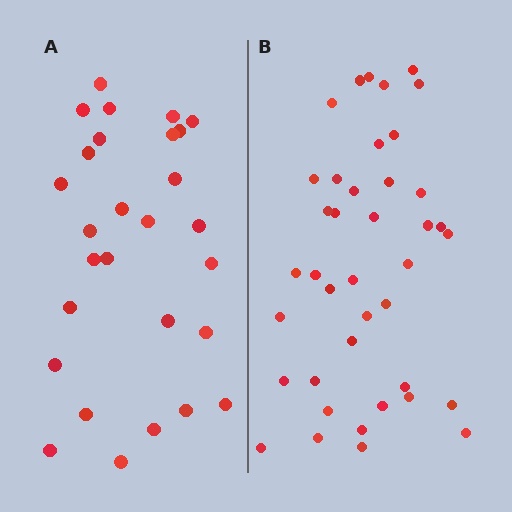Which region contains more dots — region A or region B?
Region B (the right region) has more dots.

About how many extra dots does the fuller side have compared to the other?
Region B has roughly 12 or so more dots than region A.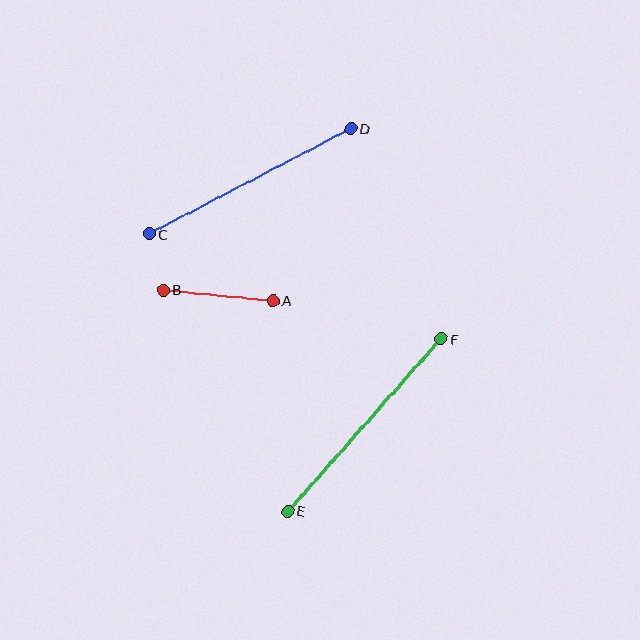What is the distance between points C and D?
The distance is approximately 227 pixels.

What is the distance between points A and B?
The distance is approximately 110 pixels.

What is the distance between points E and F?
The distance is approximately 231 pixels.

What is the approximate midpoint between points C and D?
The midpoint is at approximately (250, 181) pixels.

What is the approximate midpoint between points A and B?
The midpoint is at approximately (218, 295) pixels.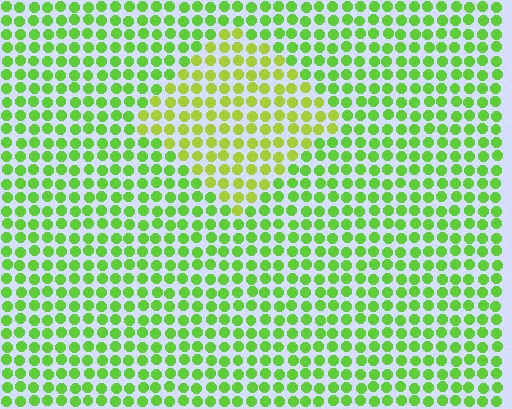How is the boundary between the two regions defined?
The boundary is defined purely by a slight shift in hue (about 28 degrees). Spacing, size, and orientation are identical on both sides.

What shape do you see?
I see a diamond.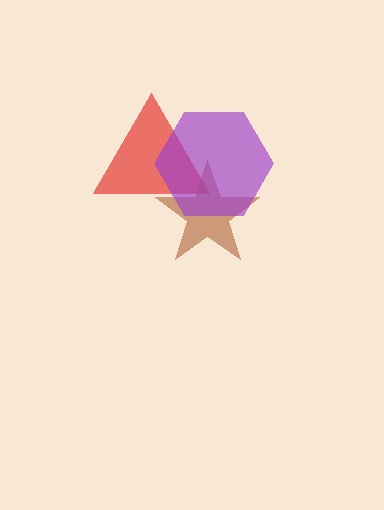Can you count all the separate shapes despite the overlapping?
Yes, there are 3 separate shapes.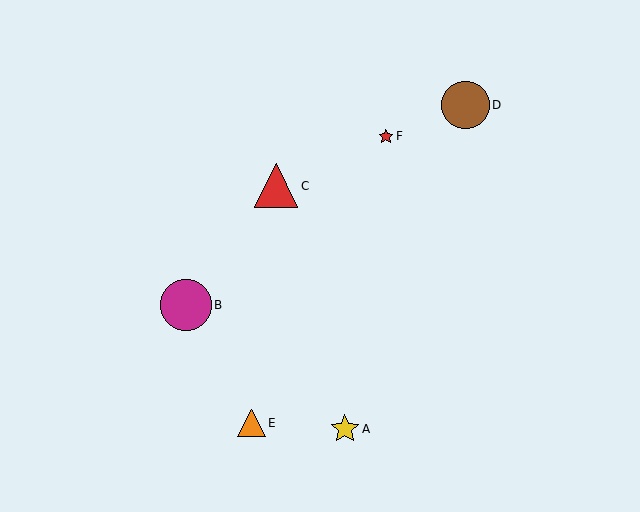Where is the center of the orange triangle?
The center of the orange triangle is at (251, 423).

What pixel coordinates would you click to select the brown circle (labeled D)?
Click at (466, 105) to select the brown circle D.